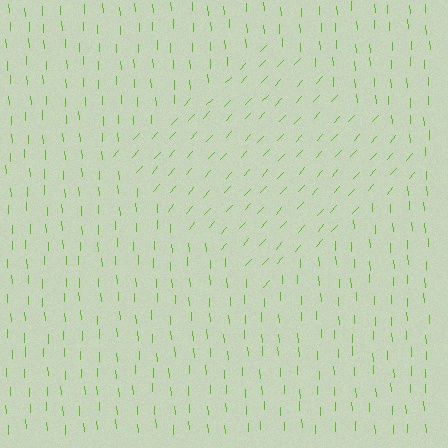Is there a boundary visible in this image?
Yes, there is a texture boundary formed by a change in line orientation.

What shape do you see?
I see a diamond.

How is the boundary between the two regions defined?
The boundary is defined purely by a change in line orientation (approximately 45 degrees difference). All lines are the same color and thickness.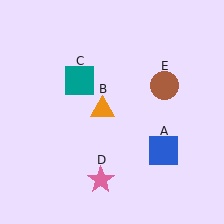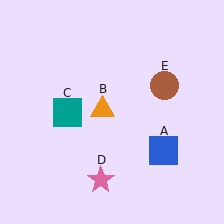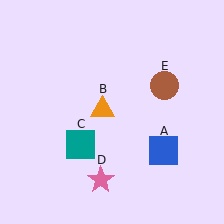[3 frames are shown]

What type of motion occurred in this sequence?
The teal square (object C) rotated counterclockwise around the center of the scene.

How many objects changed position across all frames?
1 object changed position: teal square (object C).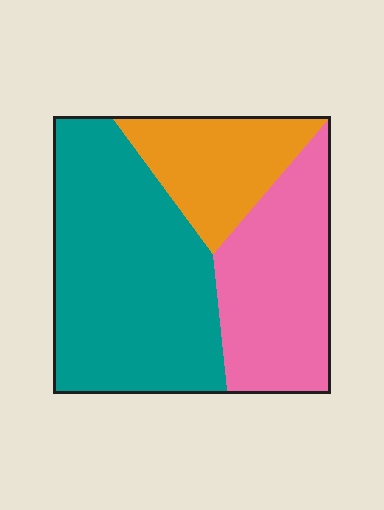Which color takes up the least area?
Orange, at roughly 20%.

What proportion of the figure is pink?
Pink takes up between a sixth and a third of the figure.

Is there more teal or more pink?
Teal.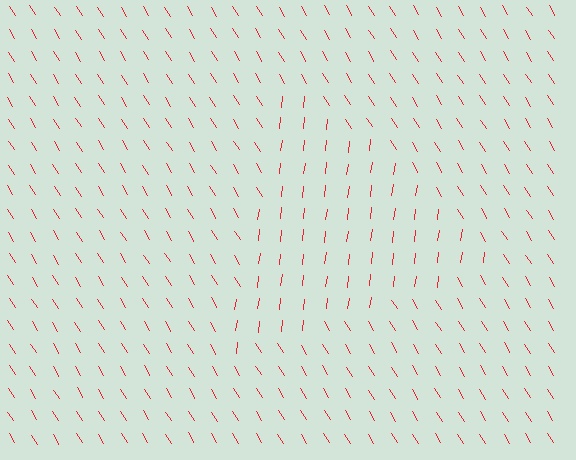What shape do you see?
I see a triangle.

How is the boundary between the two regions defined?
The boundary is defined purely by a change in line orientation (approximately 40 degrees difference). All lines are the same color and thickness.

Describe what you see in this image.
The image is filled with small red line segments. A triangle region in the image has lines oriented differently from the surrounding lines, creating a visible texture boundary.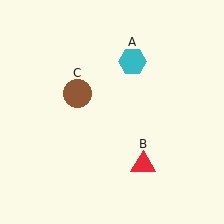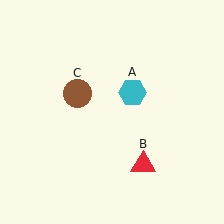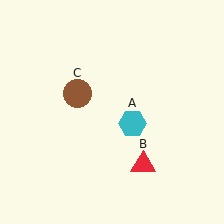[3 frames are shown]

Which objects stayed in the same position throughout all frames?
Red triangle (object B) and brown circle (object C) remained stationary.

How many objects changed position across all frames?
1 object changed position: cyan hexagon (object A).